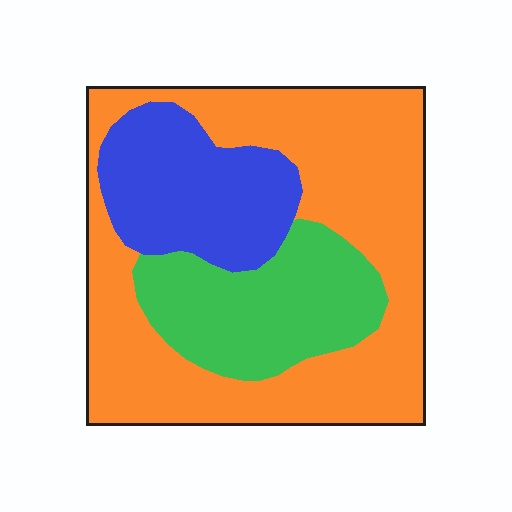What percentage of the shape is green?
Green takes up about one quarter (1/4) of the shape.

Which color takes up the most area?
Orange, at roughly 55%.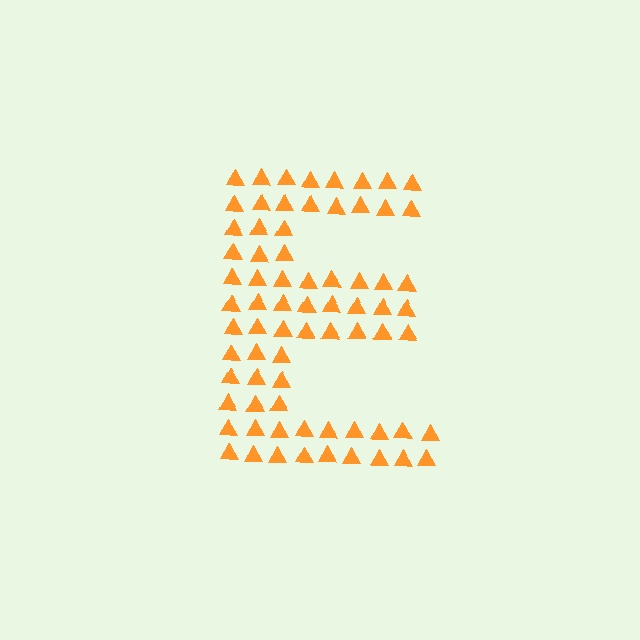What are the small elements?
The small elements are triangles.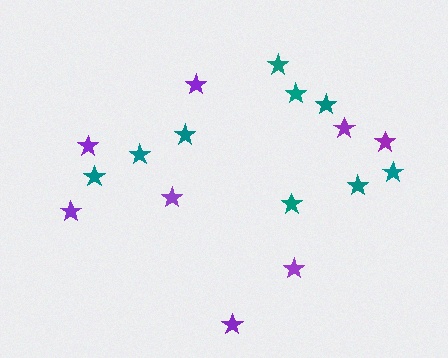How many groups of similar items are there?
There are 2 groups: one group of purple stars (8) and one group of teal stars (9).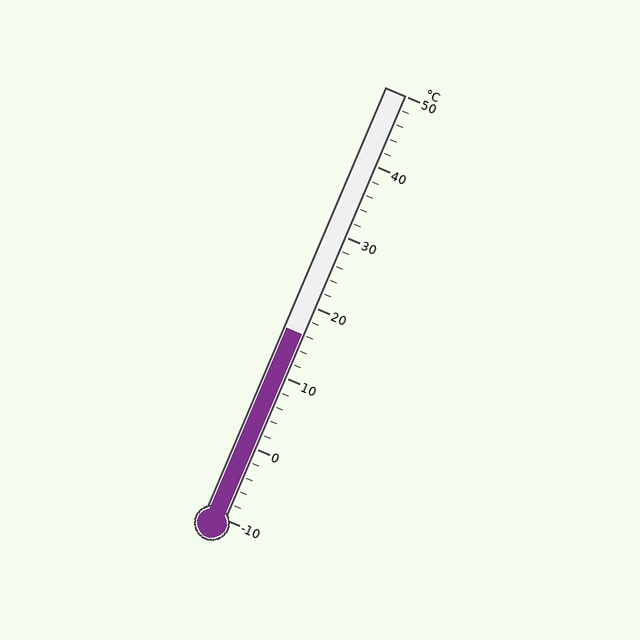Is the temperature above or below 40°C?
The temperature is below 40°C.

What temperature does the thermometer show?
The thermometer shows approximately 16°C.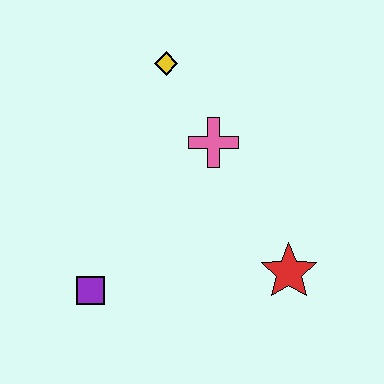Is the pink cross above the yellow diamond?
No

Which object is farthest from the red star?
The yellow diamond is farthest from the red star.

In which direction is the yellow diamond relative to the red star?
The yellow diamond is above the red star.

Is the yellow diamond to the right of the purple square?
Yes